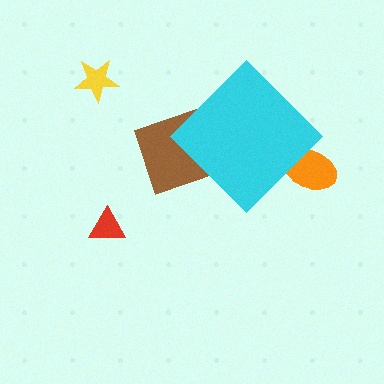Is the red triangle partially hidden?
No, the red triangle is fully visible.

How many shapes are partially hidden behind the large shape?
2 shapes are partially hidden.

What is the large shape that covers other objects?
A cyan diamond.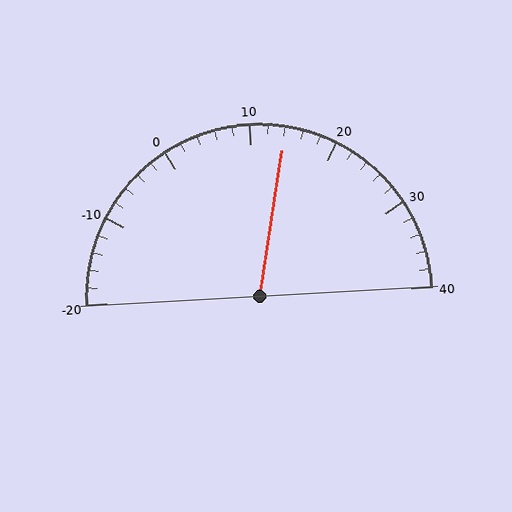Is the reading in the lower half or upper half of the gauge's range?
The reading is in the upper half of the range (-20 to 40).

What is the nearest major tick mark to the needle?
The nearest major tick mark is 10.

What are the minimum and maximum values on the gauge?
The gauge ranges from -20 to 40.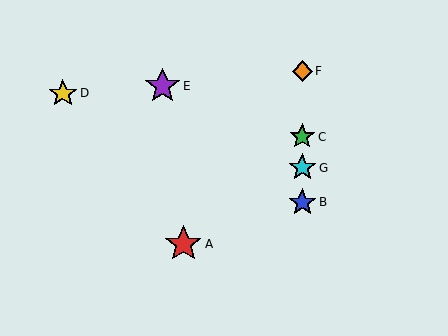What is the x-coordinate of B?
Object B is at x≈302.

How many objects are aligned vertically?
4 objects (B, C, F, G) are aligned vertically.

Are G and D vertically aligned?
No, G is at x≈302 and D is at x≈63.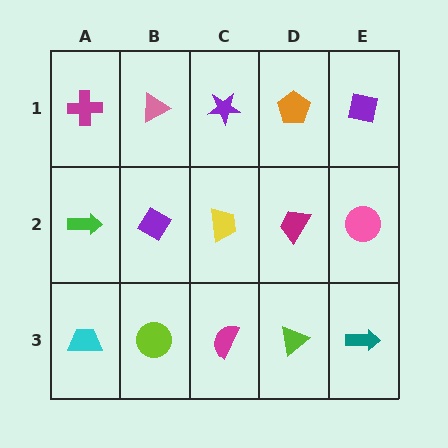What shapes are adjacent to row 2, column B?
A pink triangle (row 1, column B), a lime circle (row 3, column B), a green arrow (row 2, column A), a yellow trapezoid (row 2, column C).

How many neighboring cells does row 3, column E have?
2.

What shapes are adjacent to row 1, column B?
A purple diamond (row 2, column B), a magenta cross (row 1, column A), a purple star (row 1, column C).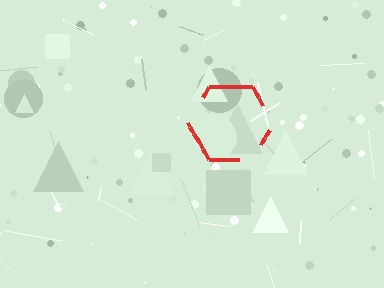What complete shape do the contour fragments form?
The contour fragments form a hexagon.